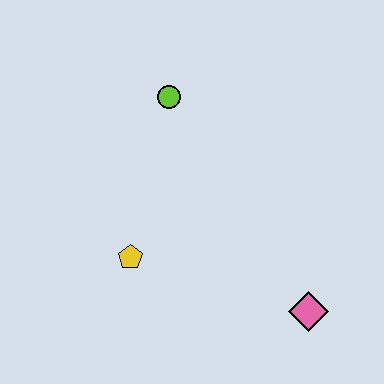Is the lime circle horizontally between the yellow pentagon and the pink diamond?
Yes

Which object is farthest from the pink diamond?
The lime circle is farthest from the pink diamond.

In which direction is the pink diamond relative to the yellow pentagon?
The pink diamond is to the right of the yellow pentagon.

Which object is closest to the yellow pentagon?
The lime circle is closest to the yellow pentagon.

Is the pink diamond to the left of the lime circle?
No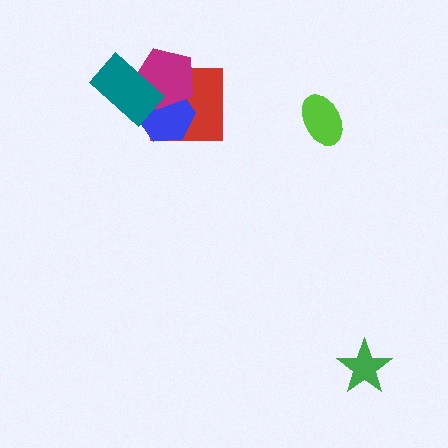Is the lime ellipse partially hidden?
No, no other shape covers it.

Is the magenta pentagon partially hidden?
Yes, it is partially covered by another shape.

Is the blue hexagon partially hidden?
Yes, it is partially covered by another shape.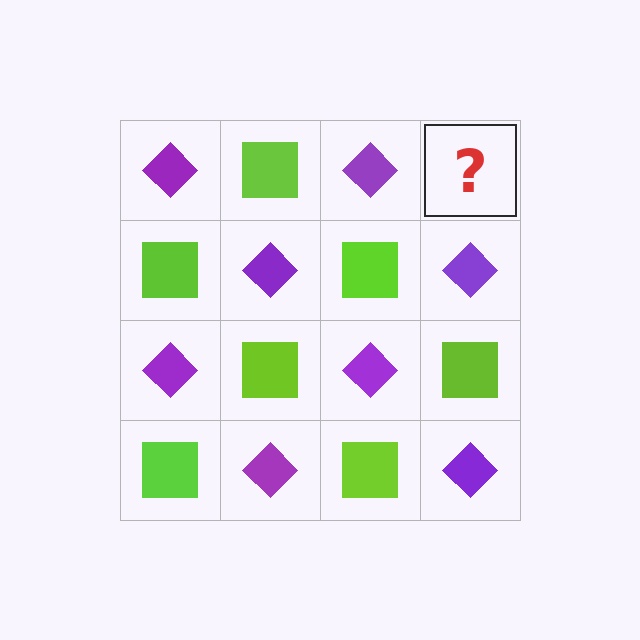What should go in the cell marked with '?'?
The missing cell should contain a lime square.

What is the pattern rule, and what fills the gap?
The rule is that it alternates purple diamond and lime square in a checkerboard pattern. The gap should be filled with a lime square.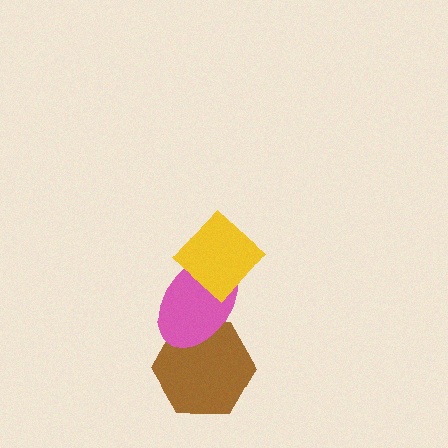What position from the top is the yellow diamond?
The yellow diamond is 1st from the top.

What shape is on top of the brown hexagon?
The pink ellipse is on top of the brown hexagon.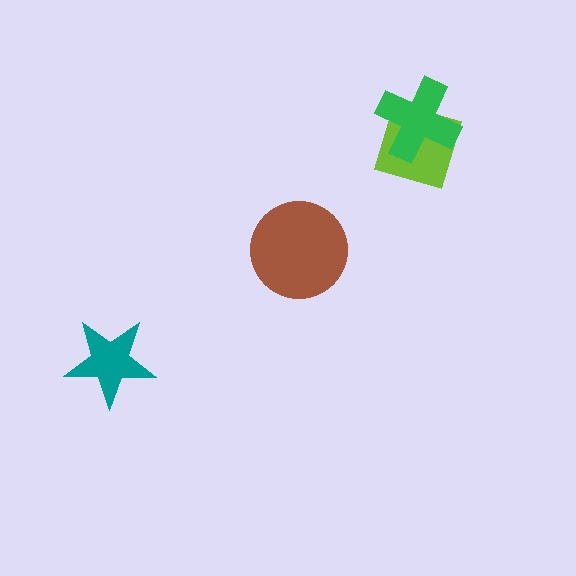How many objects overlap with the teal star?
0 objects overlap with the teal star.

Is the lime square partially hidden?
Yes, it is partially covered by another shape.